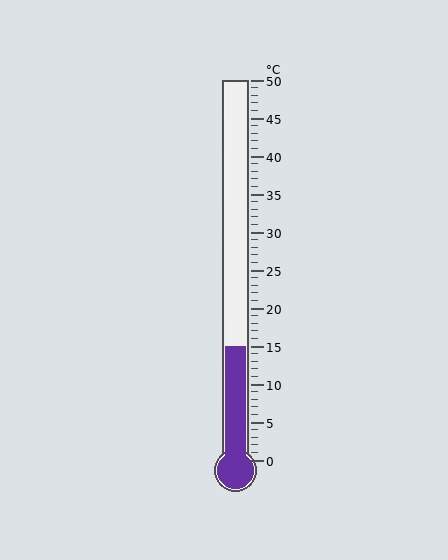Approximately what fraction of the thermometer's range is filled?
The thermometer is filled to approximately 30% of its range.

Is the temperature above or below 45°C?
The temperature is below 45°C.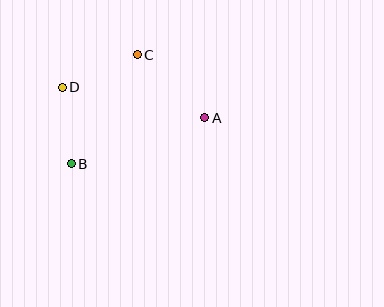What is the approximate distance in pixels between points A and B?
The distance between A and B is approximately 141 pixels.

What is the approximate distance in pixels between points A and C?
The distance between A and C is approximately 92 pixels.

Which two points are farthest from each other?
Points A and D are farthest from each other.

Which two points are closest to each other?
Points B and D are closest to each other.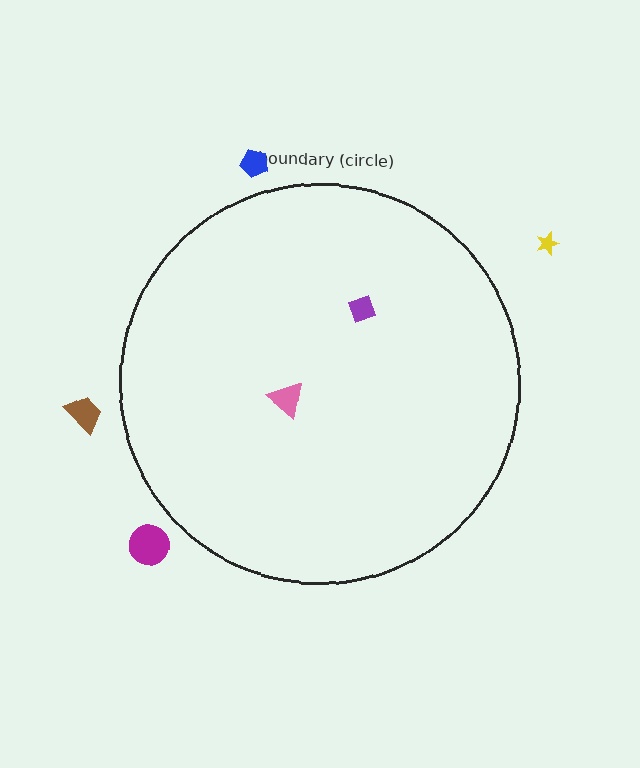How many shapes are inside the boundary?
2 inside, 4 outside.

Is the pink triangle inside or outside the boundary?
Inside.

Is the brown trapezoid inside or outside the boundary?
Outside.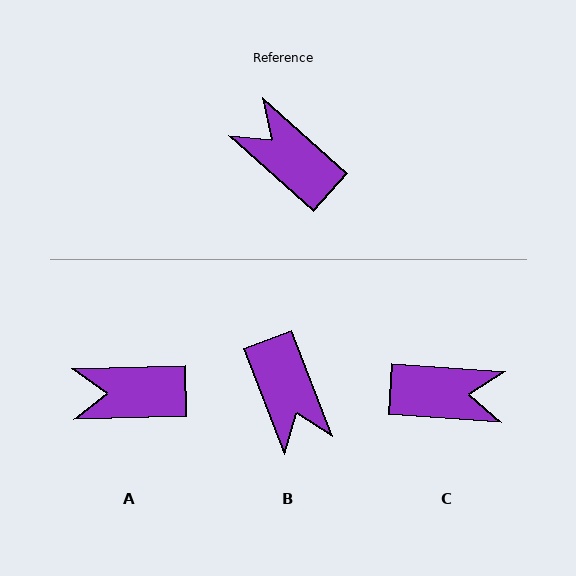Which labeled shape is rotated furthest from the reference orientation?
B, about 153 degrees away.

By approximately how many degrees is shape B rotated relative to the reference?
Approximately 153 degrees counter-clockwise.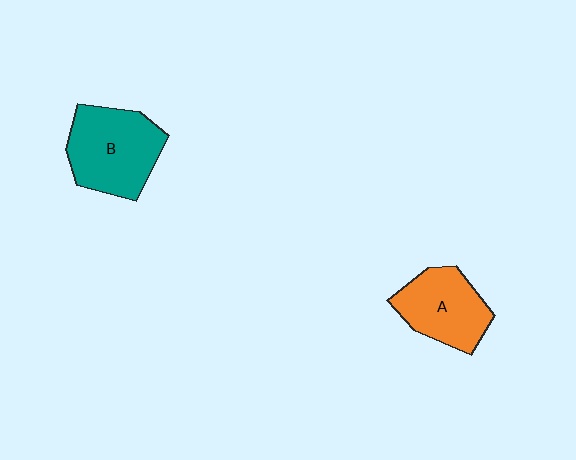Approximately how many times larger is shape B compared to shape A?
Approximately 1.2 times.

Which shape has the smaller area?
Shape A (orange).